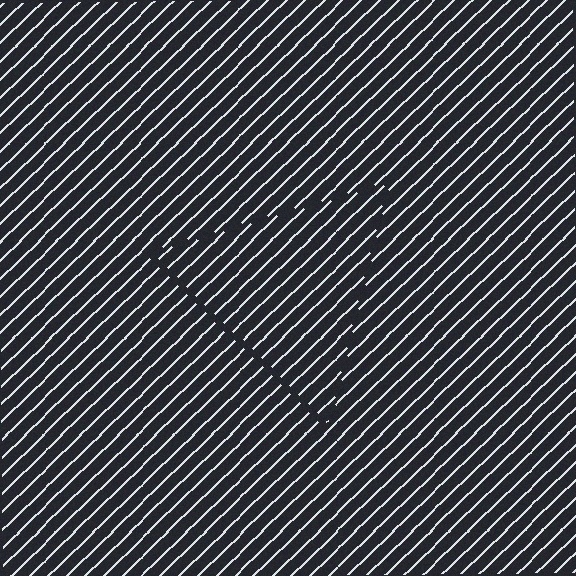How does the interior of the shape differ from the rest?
The interior of the shape contains the same grating, shifted by half a period — the contour is defined by the phase discontinuity where line-ends from the inner and outer gratings abut.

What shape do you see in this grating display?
An illusory triangle. The interior of the shape contains the same grating, shifted by half a period — the contour is defined by the phase discontinuity where line-ends from the inner and outer gratings abut.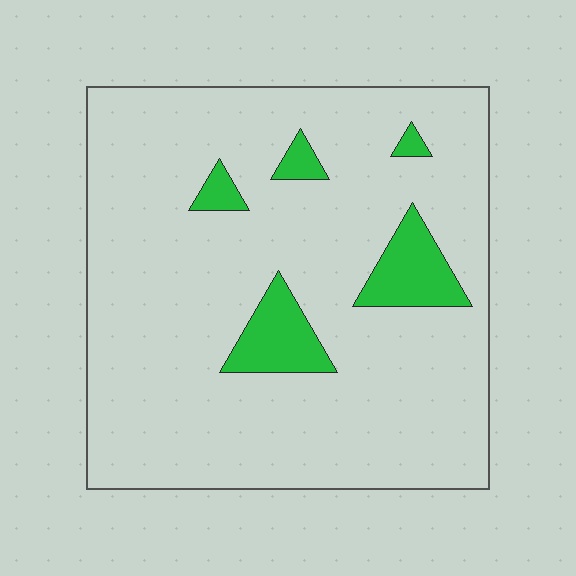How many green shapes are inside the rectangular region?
5.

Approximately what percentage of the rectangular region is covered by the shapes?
Approximately 10%.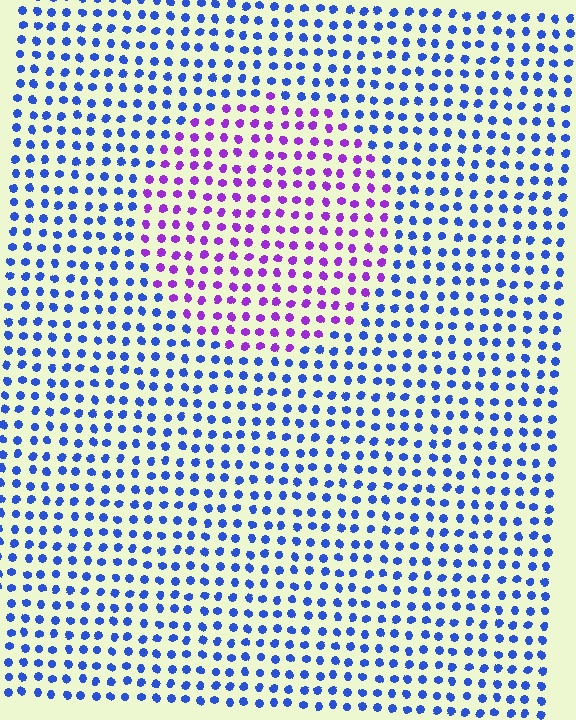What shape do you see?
I see a circle.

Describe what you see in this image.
The image is filled with small blue elements in a uniform arrangement. A circle-shaped region is visible where the elements are tinted to a slightly different hue, forming a subtle color boundary.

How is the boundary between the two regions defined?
The boundary is defined purely by a slight shift in hue (about 54 degrees). Spacing, size, and orientation are identical on both sides.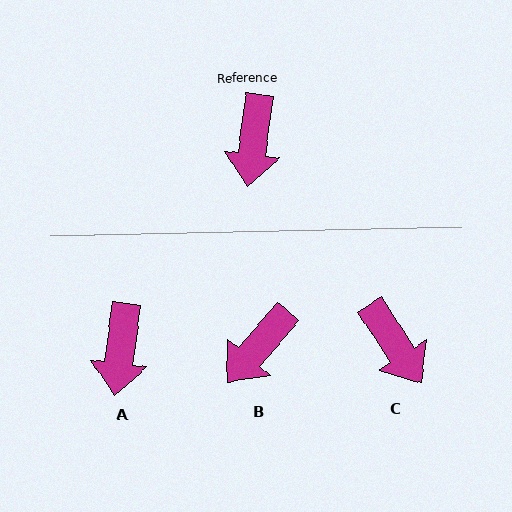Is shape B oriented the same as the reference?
No, it is off by about 33 degrees.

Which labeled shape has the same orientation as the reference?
A.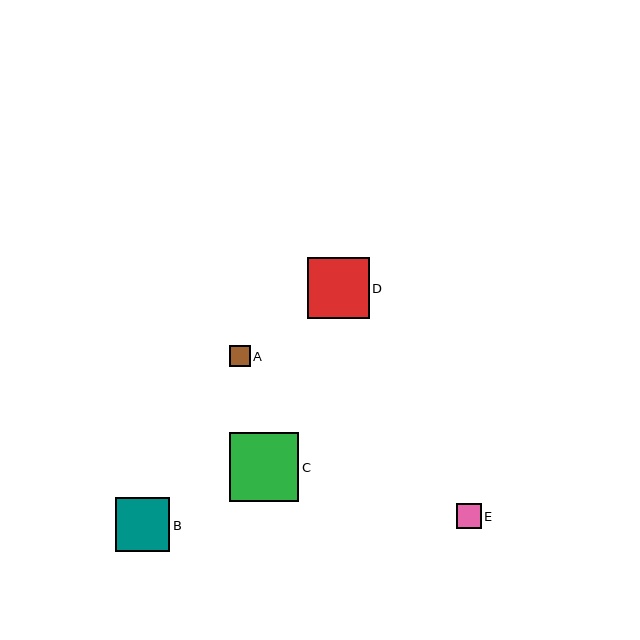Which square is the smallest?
Square A is the smallest with a size of approximately 21 pixels.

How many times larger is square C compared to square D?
Square C is approximately 1.1 times the size of square D.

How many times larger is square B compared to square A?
Square B is approximately 2.6 times the size of square A.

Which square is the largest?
Square C is the largest with a size of approximately 70 pixels.